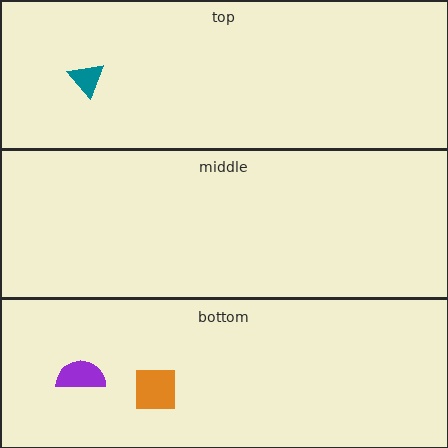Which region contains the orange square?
The bottom region.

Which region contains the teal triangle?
The top region.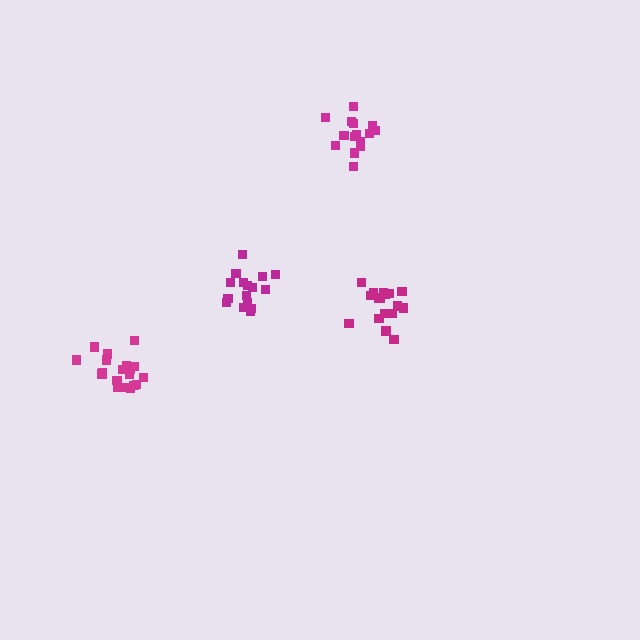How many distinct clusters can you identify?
There are 4 distinct clusters.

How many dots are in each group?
Group 1: 16 dots, Group 2: 18 dots, Group 3: 17 dots, Group 4: 19 dots (70 total).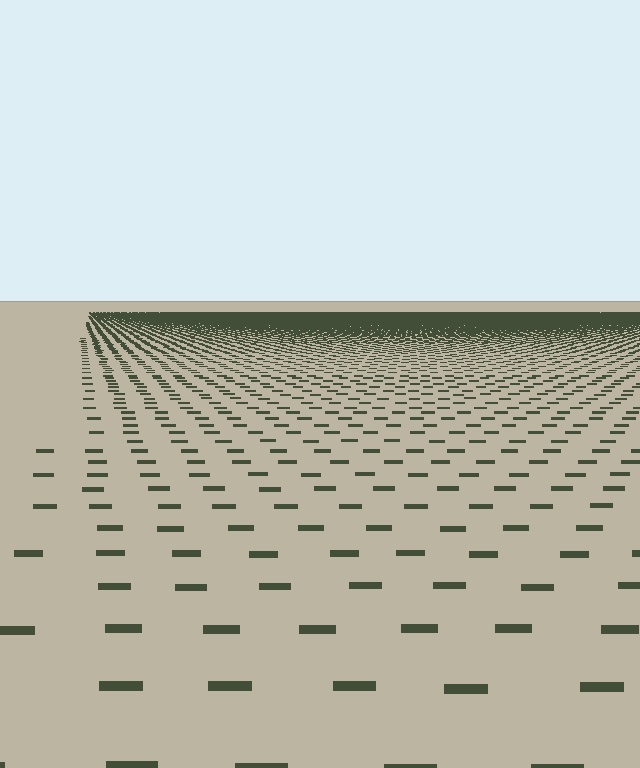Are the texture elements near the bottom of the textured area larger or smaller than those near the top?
Larger. Near the bottom, elements are closer to the viewer and appear at a bigger on-screen size.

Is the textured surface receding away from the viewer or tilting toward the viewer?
The surface is receding away from the viewer. Texture elements get smaller and denser toward the top.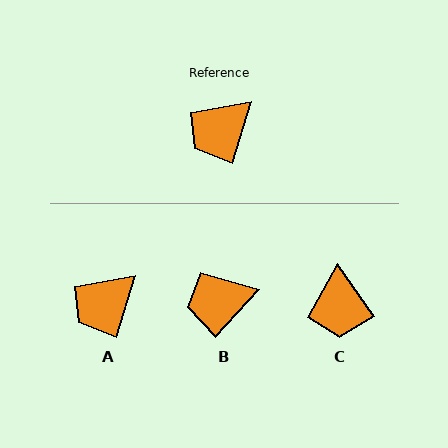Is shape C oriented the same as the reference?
No, it is off by about 52 degrees.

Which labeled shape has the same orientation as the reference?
A.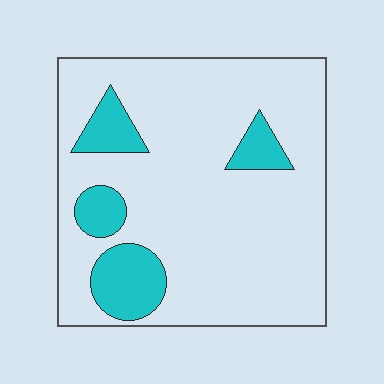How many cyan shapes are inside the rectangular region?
4.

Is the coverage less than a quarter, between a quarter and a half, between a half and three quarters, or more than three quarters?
Less than a quarter.